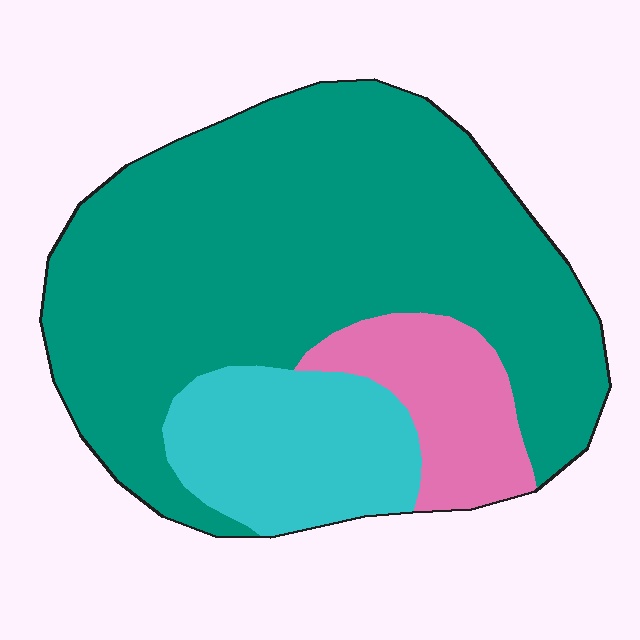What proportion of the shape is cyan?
Cyan covers around 20% of the shape.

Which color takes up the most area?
Teal, at roughly 70%.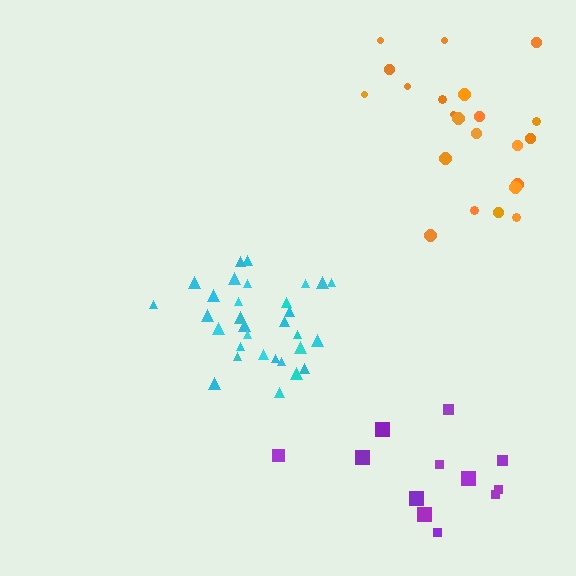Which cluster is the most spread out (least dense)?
Orange.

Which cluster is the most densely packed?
Cyan.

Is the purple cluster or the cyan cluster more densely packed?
Cyan.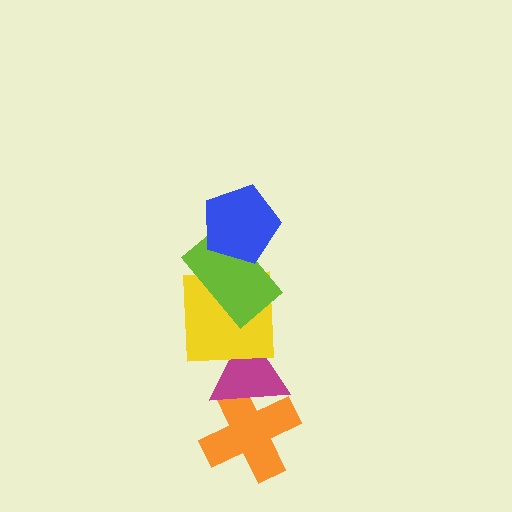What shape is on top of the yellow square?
The lime rectangle is on top of the yellow square.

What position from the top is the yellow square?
The yellow square is 3rd from the top.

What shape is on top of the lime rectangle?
The blue pentagon is on top of the lime rectangle.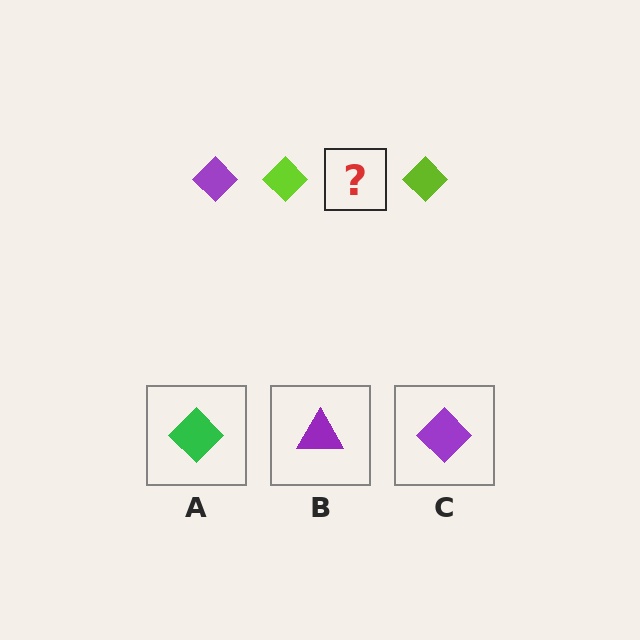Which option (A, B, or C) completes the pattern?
C.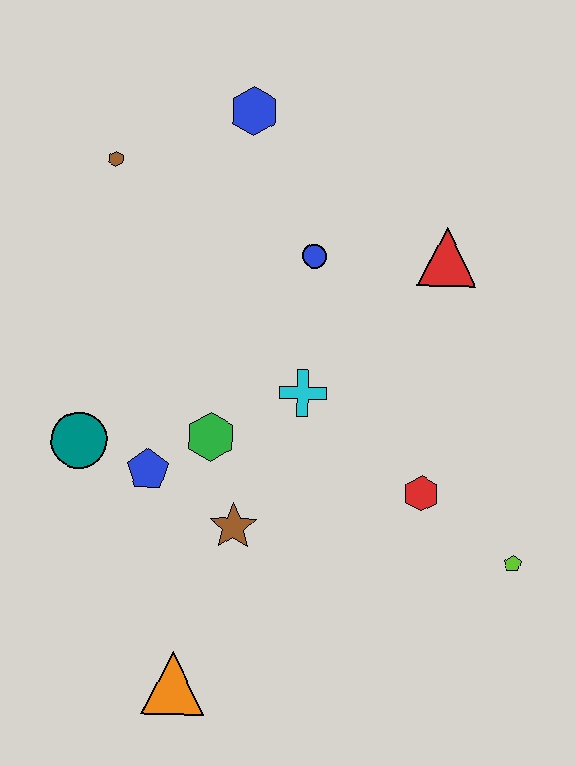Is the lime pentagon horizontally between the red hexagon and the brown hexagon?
No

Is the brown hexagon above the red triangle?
Yes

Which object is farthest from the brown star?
The blue hexagon is farthest from the brown star.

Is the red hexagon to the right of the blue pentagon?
Yes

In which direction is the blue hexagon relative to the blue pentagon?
The blue hexagon is above the blue pentagon.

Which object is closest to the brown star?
The green hexagon is closest to the brown star.